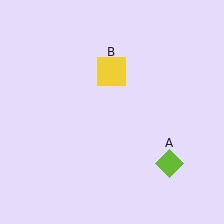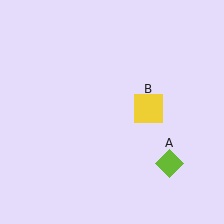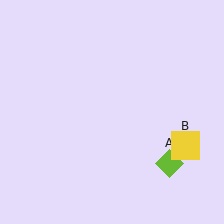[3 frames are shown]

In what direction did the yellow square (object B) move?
The yellow square (object B) moved down and to the right.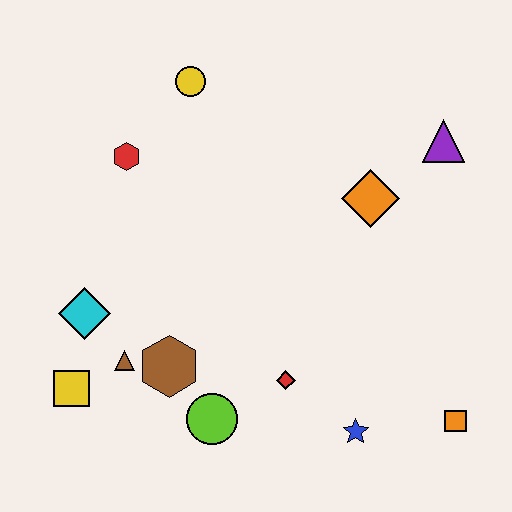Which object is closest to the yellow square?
The brown triangle is closest to the yellow square.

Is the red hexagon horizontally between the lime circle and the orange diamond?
No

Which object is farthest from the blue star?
The yellow circle is farthest from the blue star.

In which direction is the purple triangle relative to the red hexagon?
The purple triangle is to the right of the red hexagon.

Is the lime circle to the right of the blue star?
No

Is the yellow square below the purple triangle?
Yes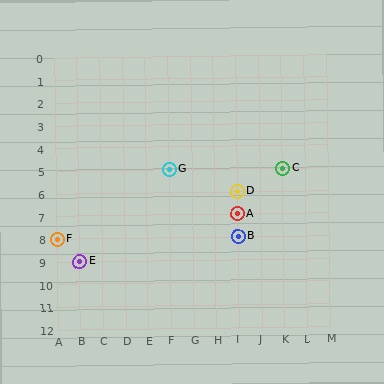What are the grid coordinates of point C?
Point C is at grid coordinates (K, 5).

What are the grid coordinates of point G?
Point G is at grid coordinates (F, 5).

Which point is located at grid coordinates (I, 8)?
Point B is at (I, 8).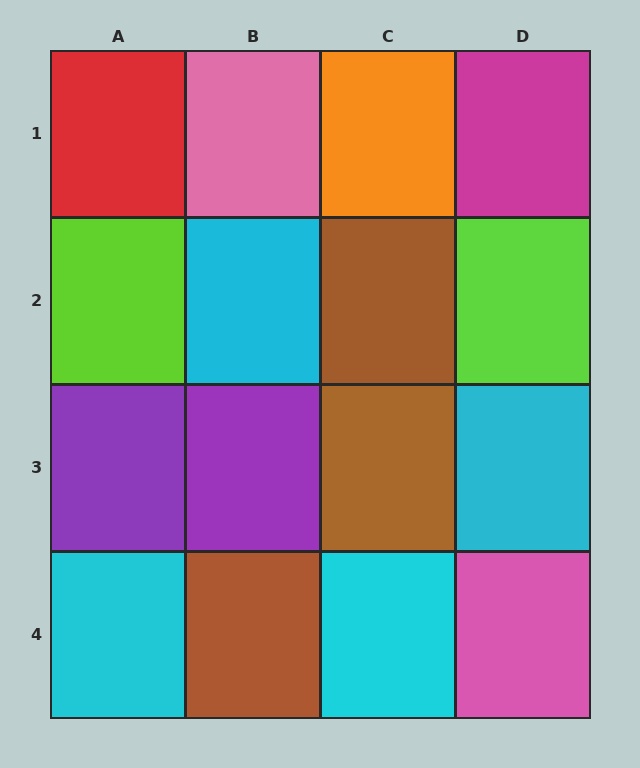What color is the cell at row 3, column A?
Purple.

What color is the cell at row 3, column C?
Brown.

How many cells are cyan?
4 cells are cyan.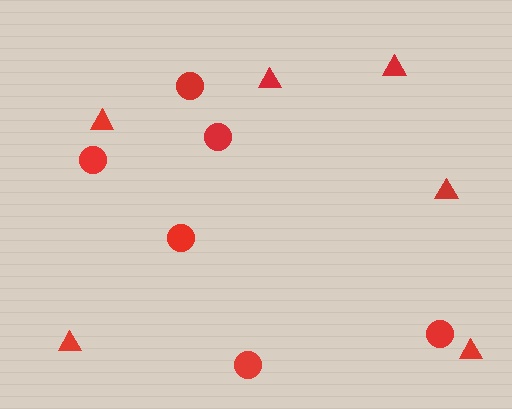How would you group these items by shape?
There are 2 groups: one group of circles (6) and one group of triangles (6).